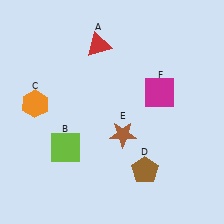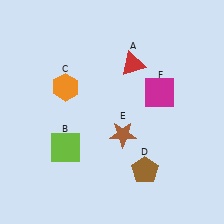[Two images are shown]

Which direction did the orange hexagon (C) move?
The orange hexagon (C) moved right.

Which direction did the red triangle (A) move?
The red triangle (A) moved right.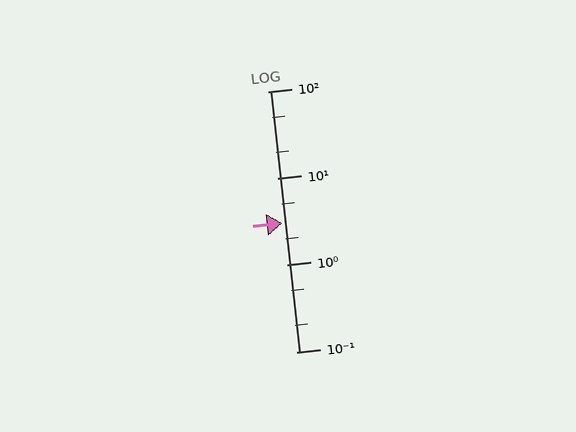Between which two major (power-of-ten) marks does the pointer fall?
The pointer is between 1 and 10.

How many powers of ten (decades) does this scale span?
The scale spans 3 decades, from 0.1 to 100.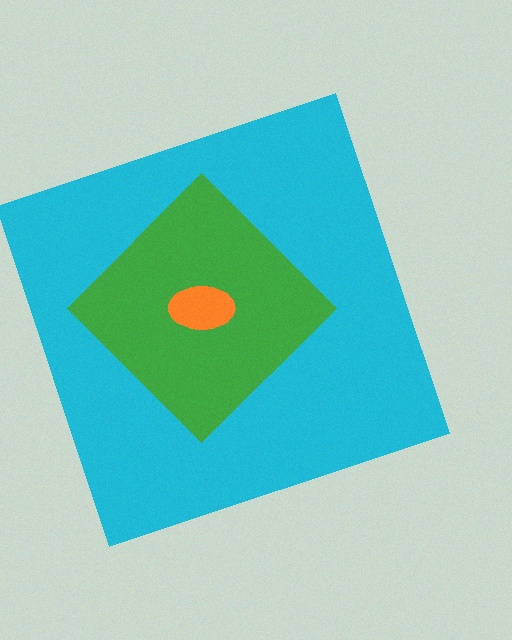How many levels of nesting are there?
3.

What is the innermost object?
The orange ellipse.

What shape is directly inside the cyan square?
The green diamond.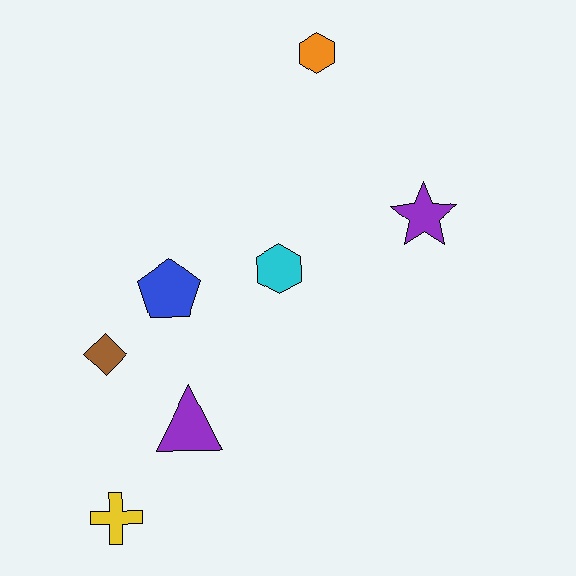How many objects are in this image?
There are 7 objects.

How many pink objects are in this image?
There are no pink objects.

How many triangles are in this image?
There is 1 triangle.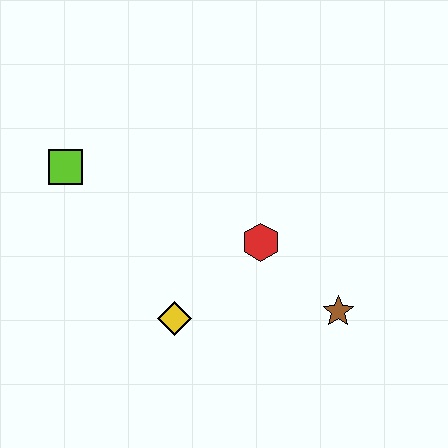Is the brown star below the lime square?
Yes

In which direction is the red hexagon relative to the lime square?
The red hexagon is to the right of the lime square.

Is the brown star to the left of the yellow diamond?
No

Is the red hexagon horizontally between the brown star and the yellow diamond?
Yes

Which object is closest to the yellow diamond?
The red hexagon is closest to the yellow diamond.